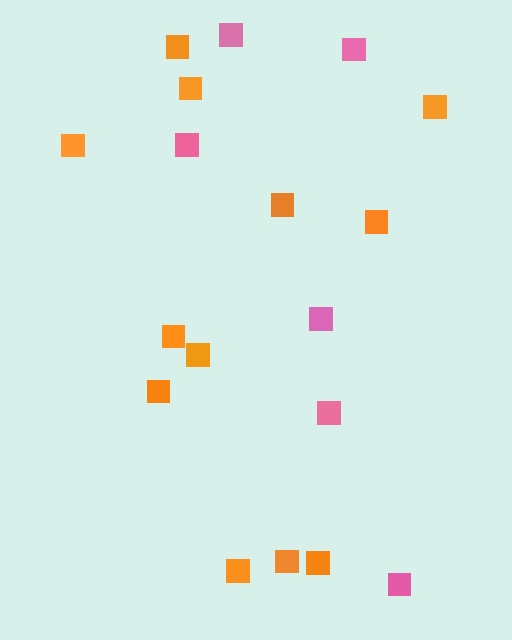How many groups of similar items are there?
There are 2 groups: one group of orange squares (12) and one group of pink squares (6).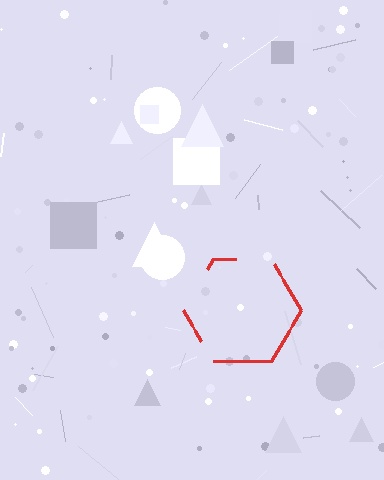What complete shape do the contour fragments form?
The contour fragments form a hexagon.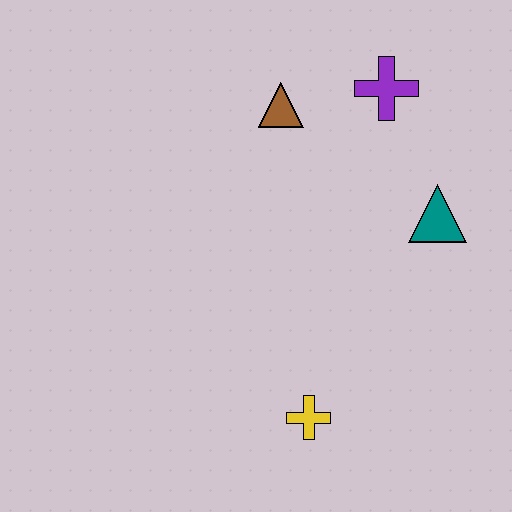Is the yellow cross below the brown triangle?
Yes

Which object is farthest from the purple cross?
The yellow cross is farthest from the purple cross.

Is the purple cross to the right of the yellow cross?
Yes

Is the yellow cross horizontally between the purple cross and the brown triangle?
Yes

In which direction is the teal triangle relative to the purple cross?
The teal triangle is below the purple cross.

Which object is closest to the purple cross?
The brown triangle is closest to the purple cross.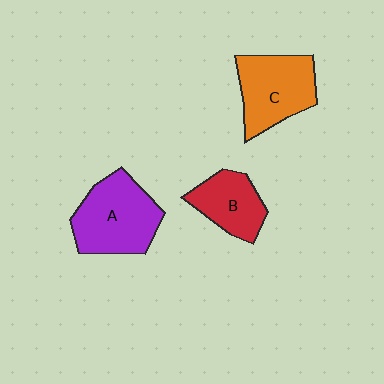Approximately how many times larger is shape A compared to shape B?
Approximately 1.6 times.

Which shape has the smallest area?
Shape B (red).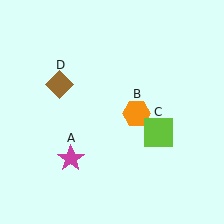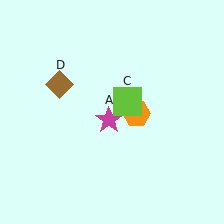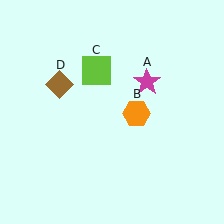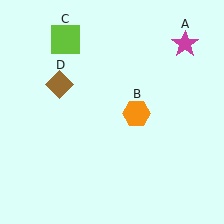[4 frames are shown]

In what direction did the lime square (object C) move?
The lime square (object C) moved up and to the left.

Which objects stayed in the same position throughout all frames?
Orange hexagon (object B) and brown diamond (object D) remained stationary.